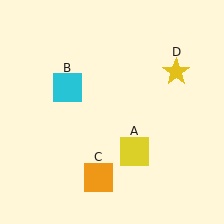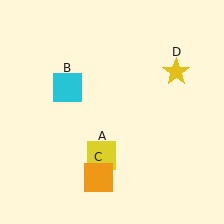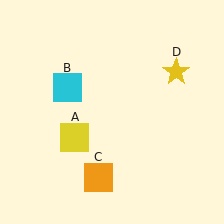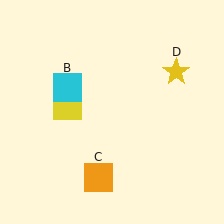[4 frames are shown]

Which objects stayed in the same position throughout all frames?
Cyan square (object B) and orange square (object C) and yellow star (object D) remained stationary.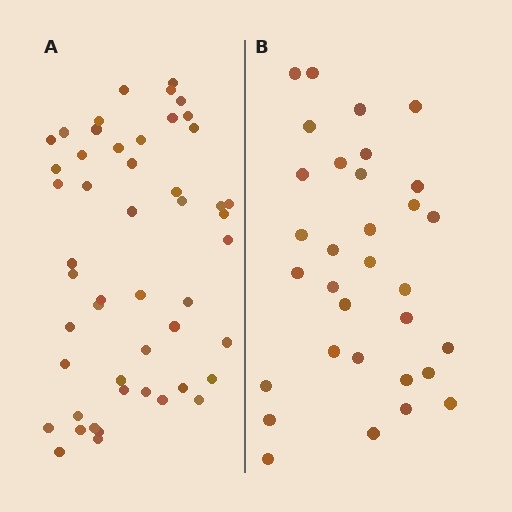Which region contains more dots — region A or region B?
Region A (the left region) has more dots.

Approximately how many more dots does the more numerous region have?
Region A has approximately 20 more dots than region B.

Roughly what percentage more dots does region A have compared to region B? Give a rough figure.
About 55% more.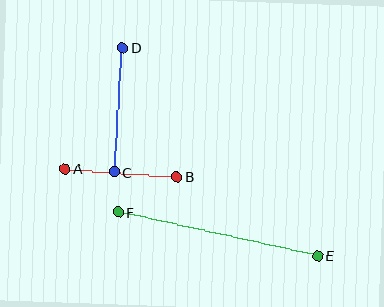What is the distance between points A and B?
The distance is approximately 112 pixels.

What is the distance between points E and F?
The distance is approximately 204 pixels.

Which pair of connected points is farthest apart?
Points E and F are farthest apart.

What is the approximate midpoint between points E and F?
The midpoint is at approximately (218, 234) pixels.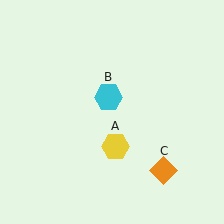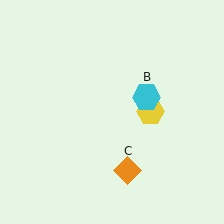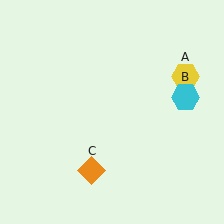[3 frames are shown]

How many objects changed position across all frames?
3 objects changed position: yellow hexagon (object A), cyan hexagon (object B), orange diamond (object C).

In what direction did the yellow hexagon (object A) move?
The yellow hexagon (object A) moved up and to the right.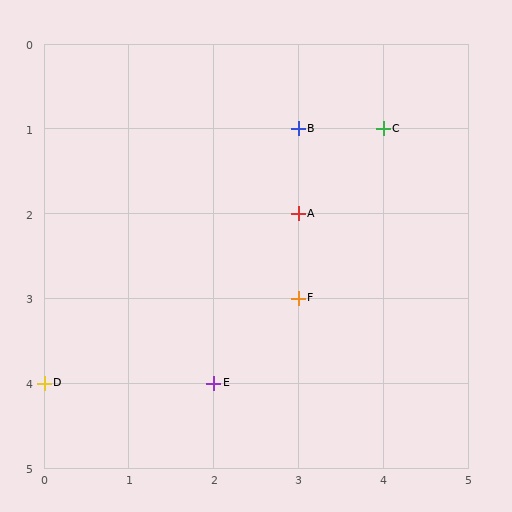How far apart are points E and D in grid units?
Points E and D are 2 columns apart.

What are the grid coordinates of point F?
Point F is at grid coordinates (3, 3).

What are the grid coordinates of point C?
Point C is at grid coordinates (4, 1).